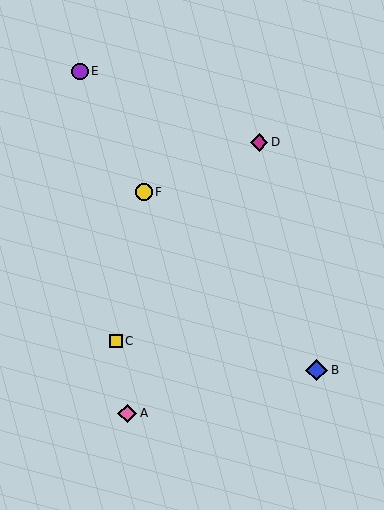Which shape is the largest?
The blue diamond (labeled B) is the largest.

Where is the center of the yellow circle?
The center of the yellow circle is at (144, 192).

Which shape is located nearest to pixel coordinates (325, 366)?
The blue diamond (labeled B) at (317, 370) is nearest to that location.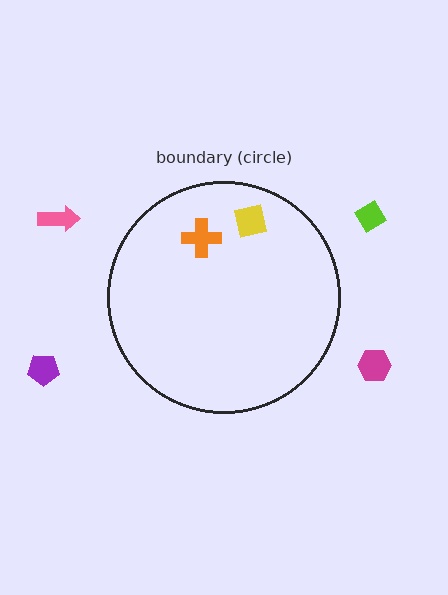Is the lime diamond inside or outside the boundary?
Outside.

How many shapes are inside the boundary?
2 inside, 4 outside.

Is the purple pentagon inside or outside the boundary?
Outside.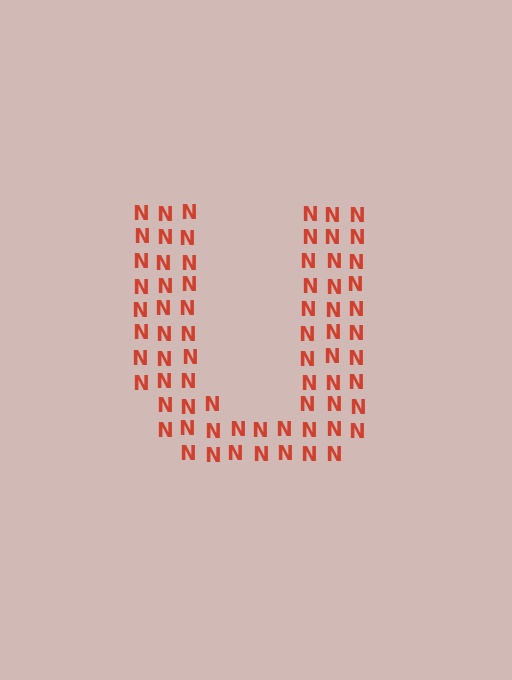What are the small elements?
The small elements are letter N's.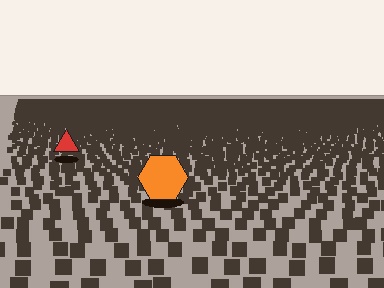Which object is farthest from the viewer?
The red triangle is farthest from the viewer. It appears smaller and the ground texture around it is denser.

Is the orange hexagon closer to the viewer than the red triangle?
Yes. The orange hexagon is closer — you can tell from the texture gradient: the ground texture is coarser near it.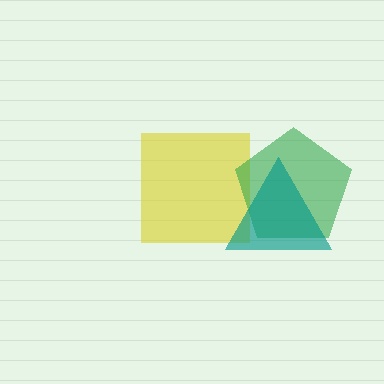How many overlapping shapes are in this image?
There are 3 overlapping shapes in the image.